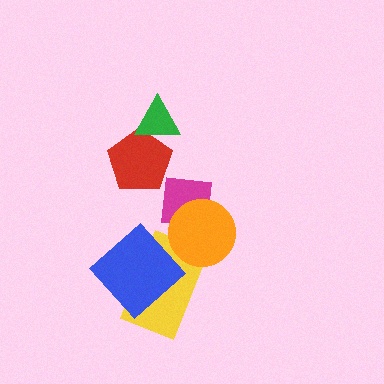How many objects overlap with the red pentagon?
1 object overlaps with the red pentagon.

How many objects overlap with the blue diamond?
1 object overlaps with the blue diamond.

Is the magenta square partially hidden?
Yes, it is partially covered by another shape.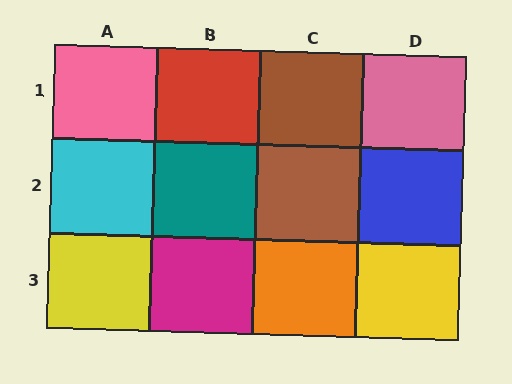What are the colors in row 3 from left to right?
Yellow, magenta, orange, yellow.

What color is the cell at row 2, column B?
Teal.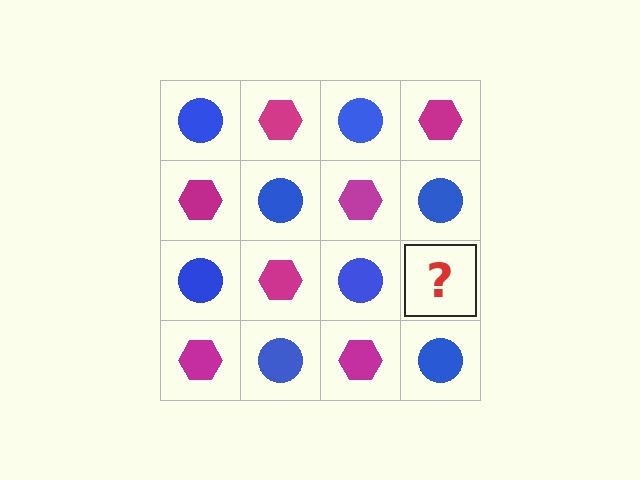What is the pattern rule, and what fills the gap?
The rule is that it alternates blue circle and magenta hexagon in a checkerboard pattern. The gap should be filled with a magenta hexagon.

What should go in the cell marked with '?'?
The missing cell should contain a magenta hexagon.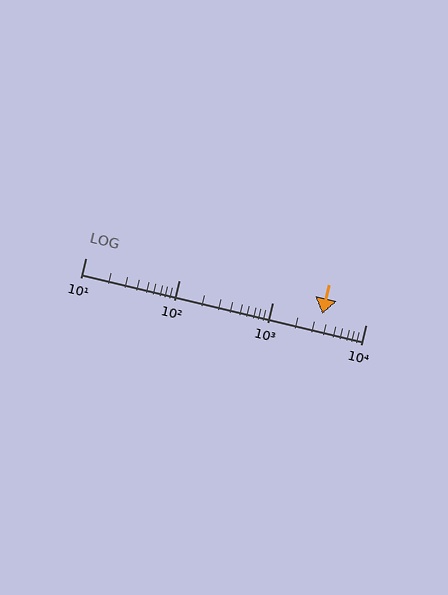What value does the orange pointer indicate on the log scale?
The pointer indicates approximately 3400.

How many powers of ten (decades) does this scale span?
The scale spans 3 decades, from 10 to 10000.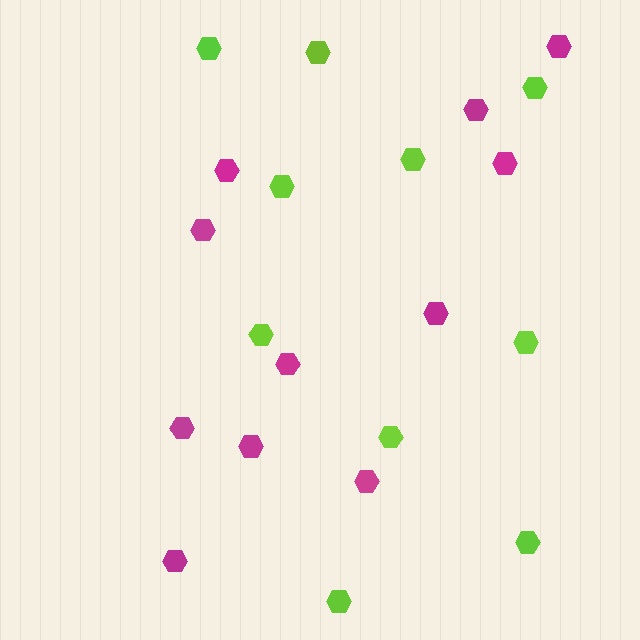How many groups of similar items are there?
There are 2 groups: one group of magenta hexagons (11) and one group of lime hexagons (10).